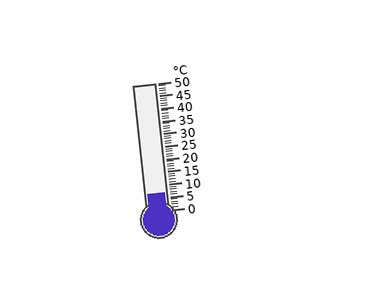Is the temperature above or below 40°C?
The temperature is below 40°C.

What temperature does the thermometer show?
The thermometer shows approximately 7°C.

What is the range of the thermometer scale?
The thermometer scale ranges from 0°C to 50°C.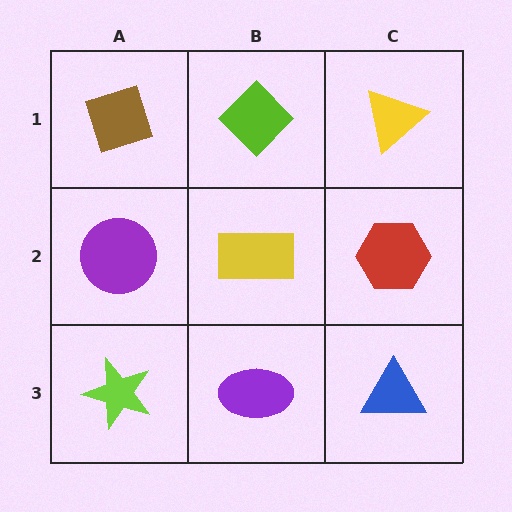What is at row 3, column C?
A blue triangle.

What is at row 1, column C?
A yellow triangle.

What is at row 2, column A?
A purple circle.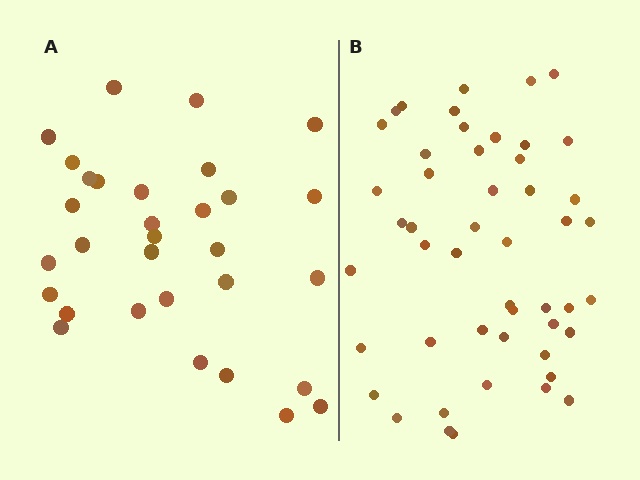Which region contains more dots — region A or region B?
Region B (the right region) has more dots.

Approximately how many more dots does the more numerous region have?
Region B has approximately 20 more dots than region A.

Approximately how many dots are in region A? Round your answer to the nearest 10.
About 30 dots. (The exact count is 31, which rounds to 30.)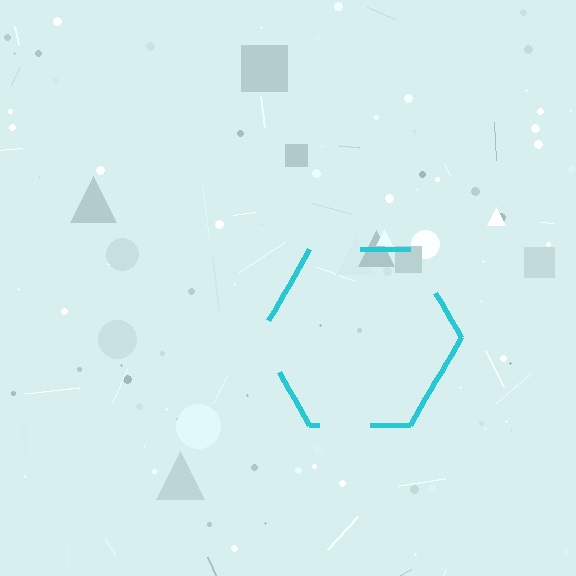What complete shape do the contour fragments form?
The contour fragments form a hexagon.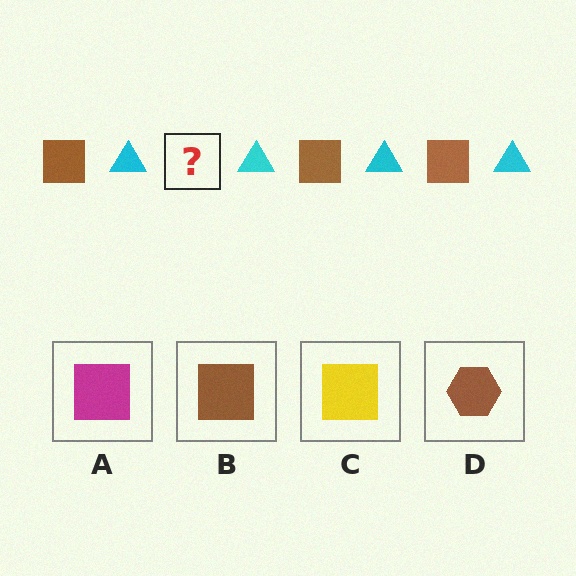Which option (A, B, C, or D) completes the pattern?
B.